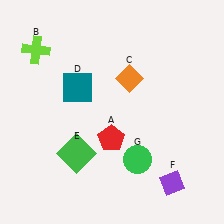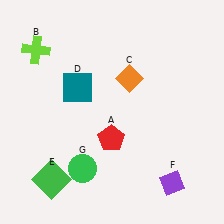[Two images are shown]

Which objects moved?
The objects that moved are: the green square (E), the green circle (G).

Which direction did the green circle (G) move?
The green circle (G) moved left.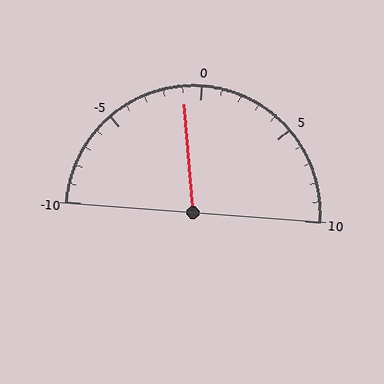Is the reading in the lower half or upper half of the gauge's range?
The reading is in the lower half of the range (-10 to 10).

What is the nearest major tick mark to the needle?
The nearest major tick mark is 0.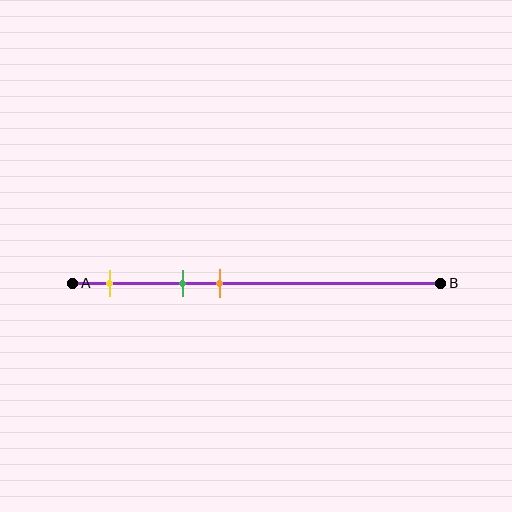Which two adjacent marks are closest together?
The green and orange marks are the closest adjacent pair.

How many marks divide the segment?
There are 3 marks dividing the segment.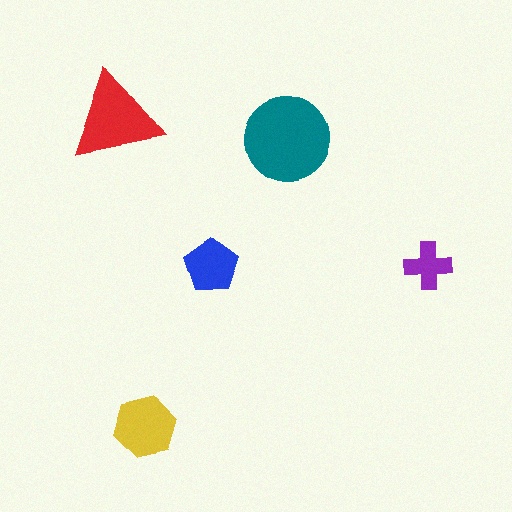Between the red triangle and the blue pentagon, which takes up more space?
The red triangle.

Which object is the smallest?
The purple cross.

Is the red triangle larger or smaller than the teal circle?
Smaller.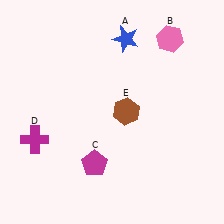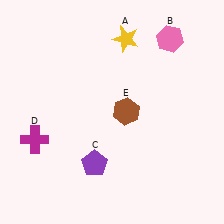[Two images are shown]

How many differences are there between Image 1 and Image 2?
There are 2 differences between the two images.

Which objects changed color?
A changed from blue to yellow. C changed from magenta to purple.